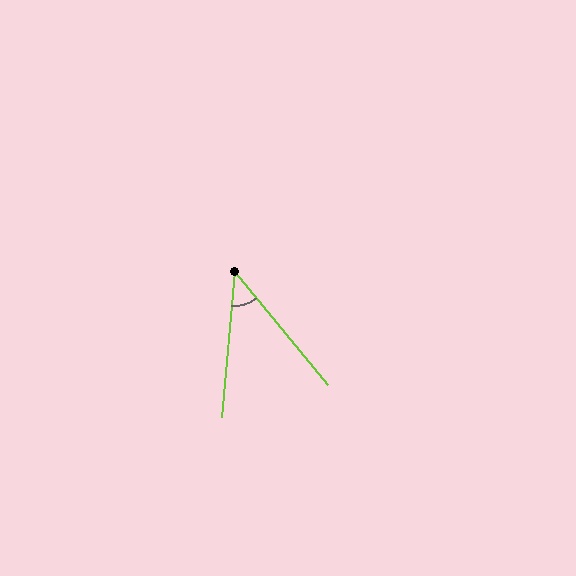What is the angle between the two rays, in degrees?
Approximately 45 degrees.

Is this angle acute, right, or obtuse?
It is acute.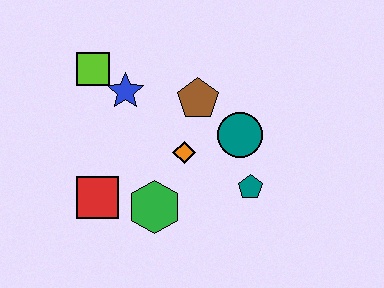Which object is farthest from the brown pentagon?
The red square is farthest from the brown pentagon.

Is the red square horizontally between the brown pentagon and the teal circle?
No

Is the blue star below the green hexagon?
No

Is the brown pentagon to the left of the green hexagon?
No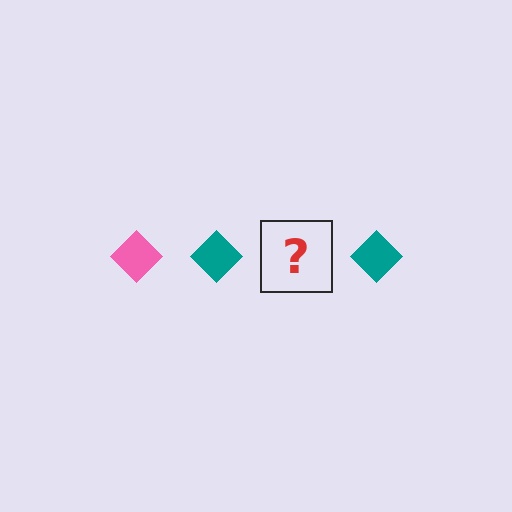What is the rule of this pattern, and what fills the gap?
The rule is that the pattern cycles through pink, teal diamonds. The gap should be filled with a pink diamond.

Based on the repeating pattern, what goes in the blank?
The blank should be a pink diamond.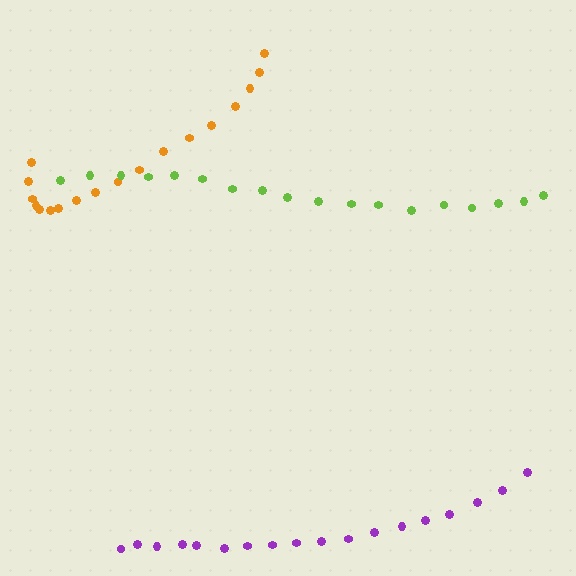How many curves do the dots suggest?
There are 3 distinct paths.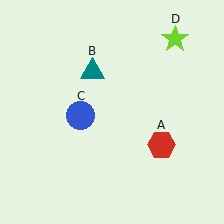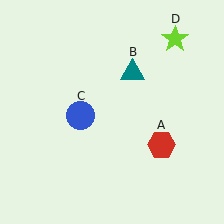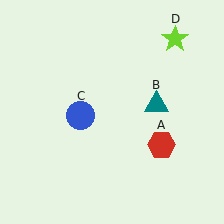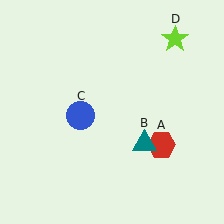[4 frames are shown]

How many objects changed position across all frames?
1 object changed position: teal triangle (object B).